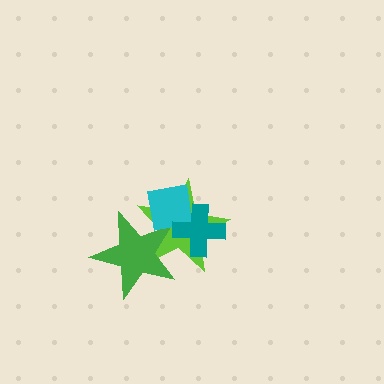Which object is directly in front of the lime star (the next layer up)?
The green star is directly in front of the lime star.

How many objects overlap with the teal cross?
2 objects overlap with the teal cross.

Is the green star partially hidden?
Yes, it is partially covered by another shape.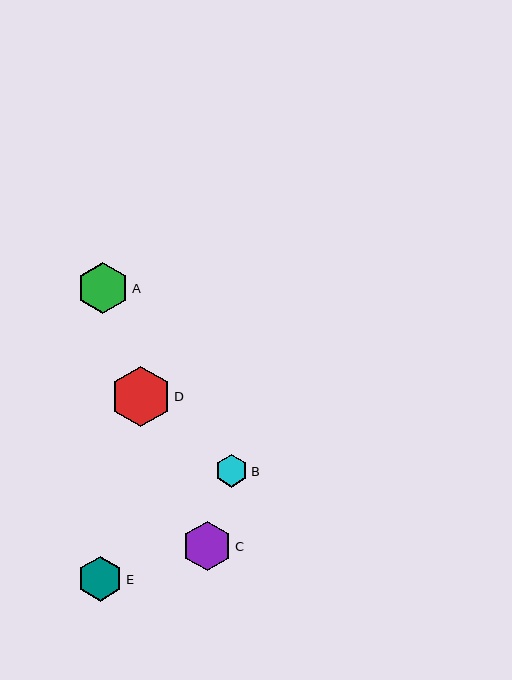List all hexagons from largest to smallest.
From largest to smallest: D, A, C, E, B.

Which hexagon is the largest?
Hexagon D is the largest with a size of approximately 61 pixels.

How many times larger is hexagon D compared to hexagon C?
Hexagon D is approximately 1.2 times the size of hexagon C.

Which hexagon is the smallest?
Hexagon B is the smallest with a size of approximately 33 pixels.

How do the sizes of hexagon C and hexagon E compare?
Hexagon C and hexagon E are approximately the same size.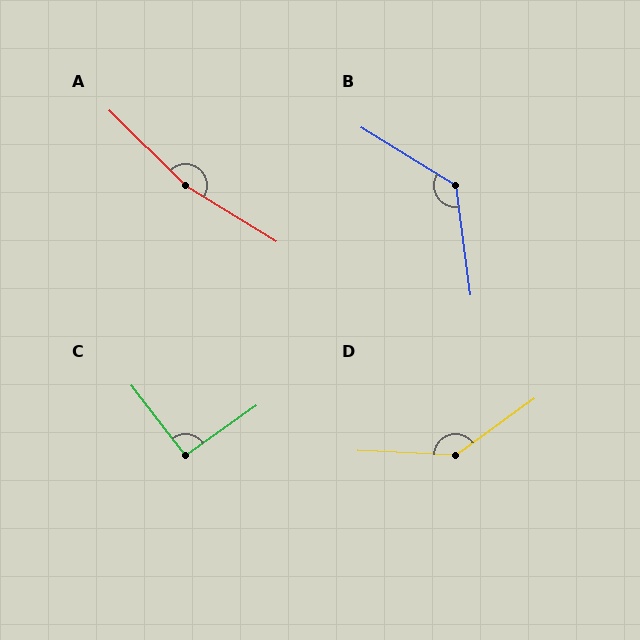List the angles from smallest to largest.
C (92°), B (129°), D (141°), A (167°).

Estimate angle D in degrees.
Approximately 141 degrees.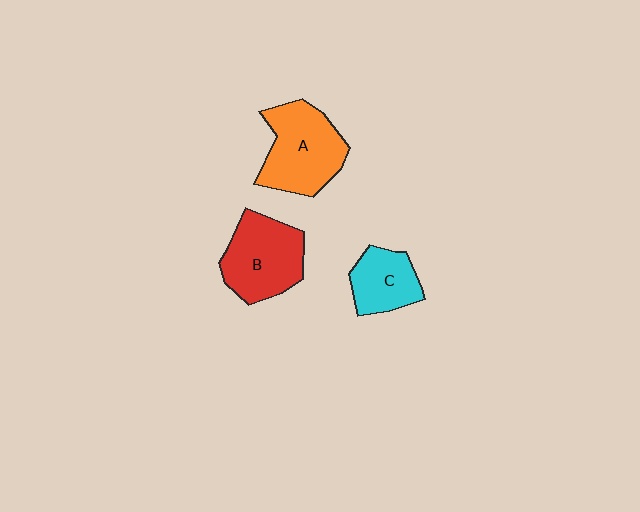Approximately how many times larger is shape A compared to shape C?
Approximately 1.6 times.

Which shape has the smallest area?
Shape C (cyan).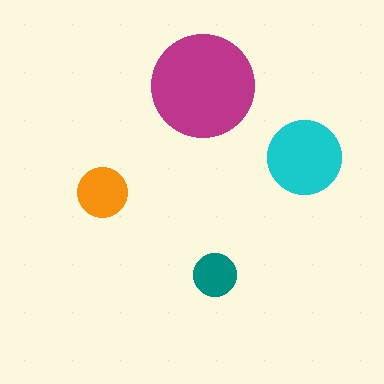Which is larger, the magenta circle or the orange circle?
The magenta one.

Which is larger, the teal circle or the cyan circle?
The cyan one.